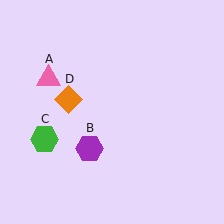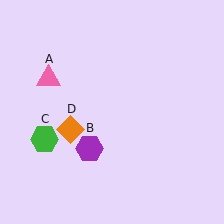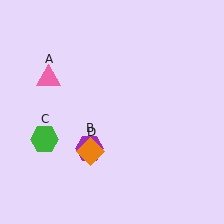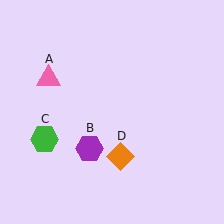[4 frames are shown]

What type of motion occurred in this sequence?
The orange diamond (object D) rotated counterclockwise around the center of the scene.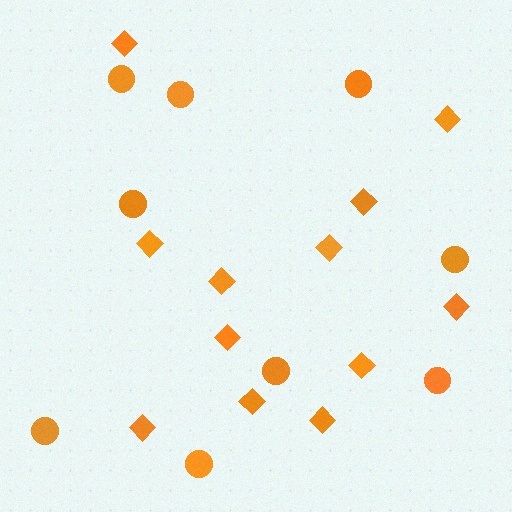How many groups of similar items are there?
There are 2 groups: one group of diamonds (12) and one group of circles (9).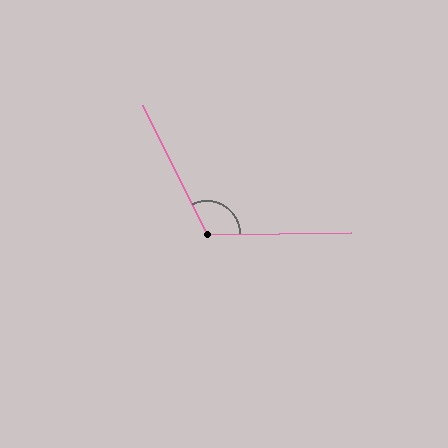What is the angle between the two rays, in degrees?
Approximately 115 degrees.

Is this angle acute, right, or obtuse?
It is obtuse.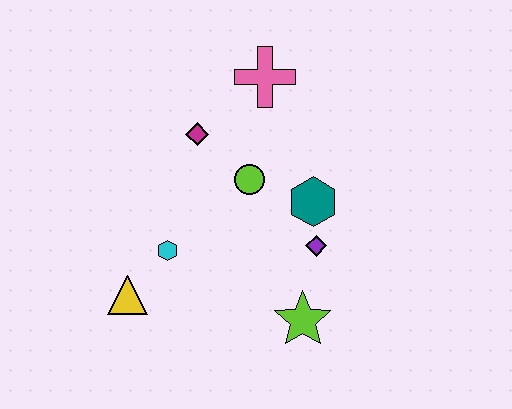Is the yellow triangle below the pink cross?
Yes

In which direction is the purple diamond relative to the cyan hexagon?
The purple diamond is to the right of the cyan hexagon.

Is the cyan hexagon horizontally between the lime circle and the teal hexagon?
No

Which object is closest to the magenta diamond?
The lime circle is closest to the magenta diamond.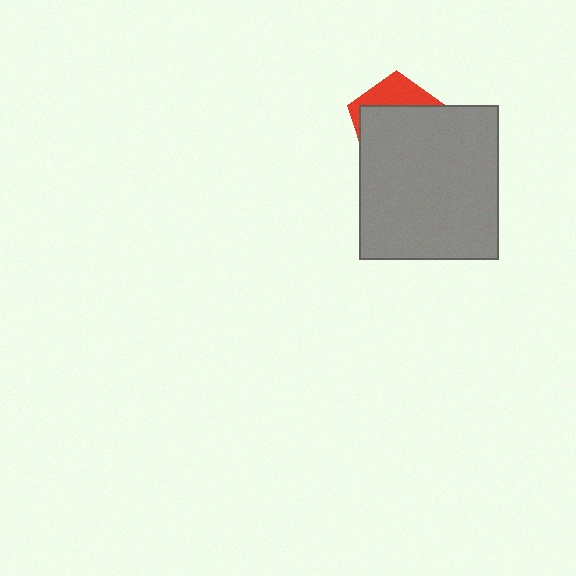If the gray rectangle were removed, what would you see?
You would see the complete red pentagon.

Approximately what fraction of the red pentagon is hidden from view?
Roughly 69% of the red pentagon is hidden behind the gray rectangle.